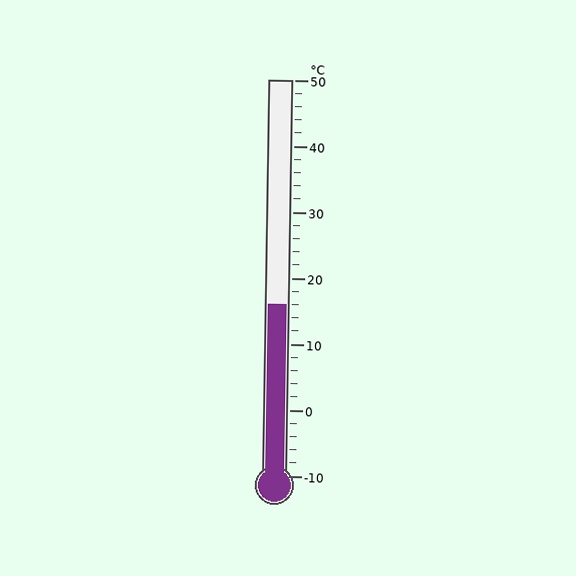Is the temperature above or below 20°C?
The temperature is below 20°C.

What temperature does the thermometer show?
The thermometer shows approximately 16°C.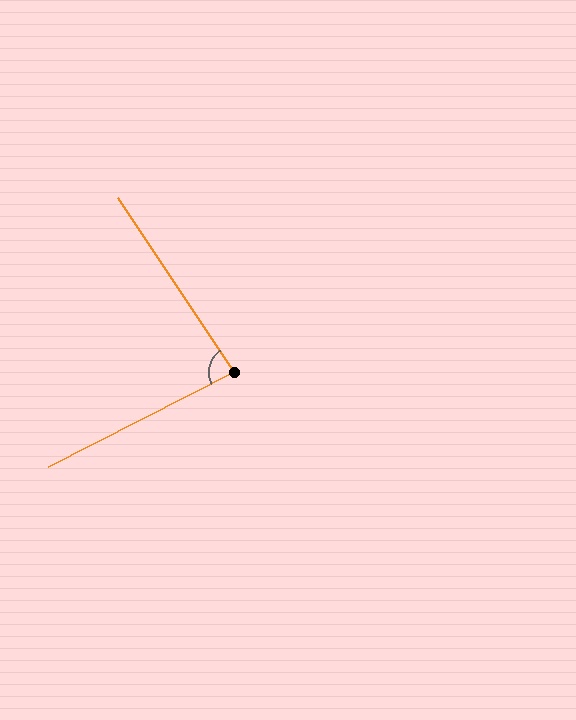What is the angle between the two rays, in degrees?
Approximately 83 degrees.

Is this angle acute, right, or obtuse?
It is acute.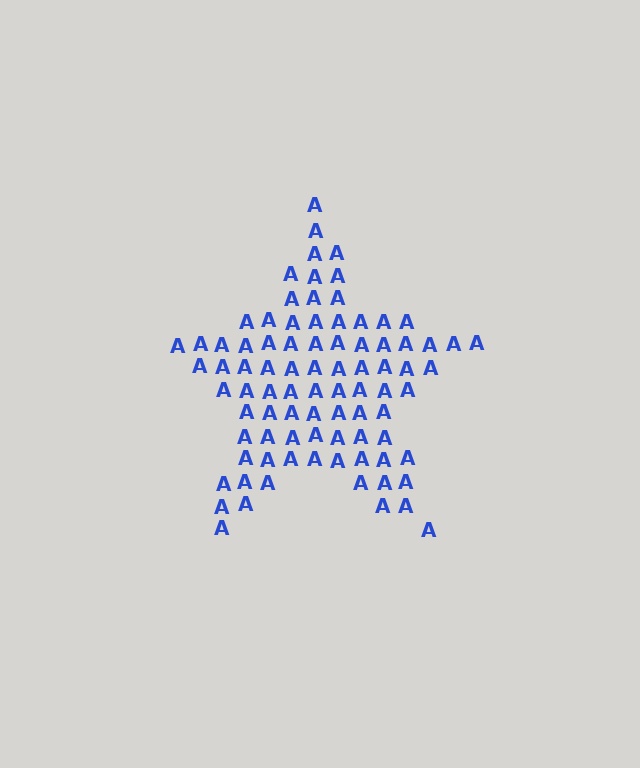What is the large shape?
The large shape is a star.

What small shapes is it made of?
It is made of small letter A's.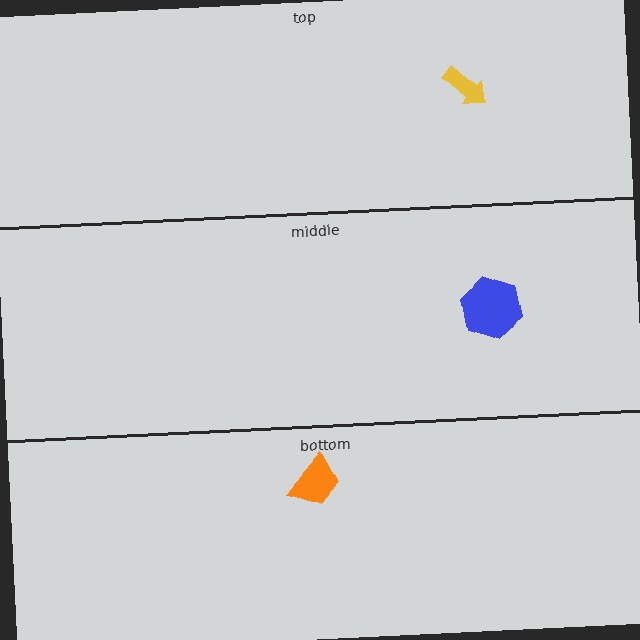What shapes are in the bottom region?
The orange trapezoid.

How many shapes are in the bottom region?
1.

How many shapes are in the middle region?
1.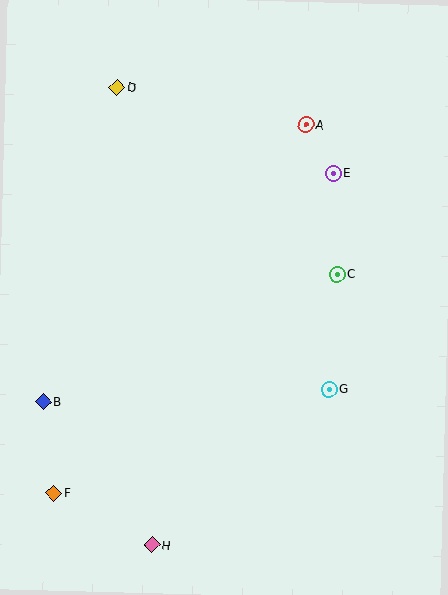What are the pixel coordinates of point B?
Point B is at (44, 402).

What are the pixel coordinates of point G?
Point G is at (329, 389).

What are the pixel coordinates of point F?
Point F is at (53, 493).